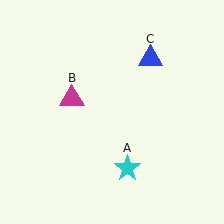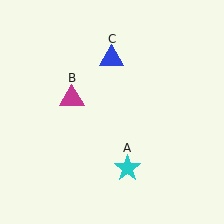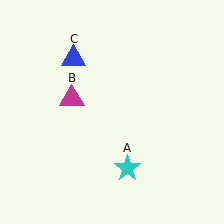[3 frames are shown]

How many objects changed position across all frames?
1 object changed position: blue triangle (object C).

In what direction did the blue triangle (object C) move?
The blue triangle (object C) moved left.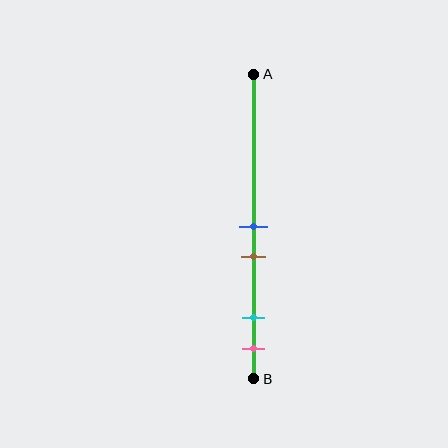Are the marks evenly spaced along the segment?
No, the marks are not evenly spaced.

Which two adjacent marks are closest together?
The blue and brown marks are the closest adjacent pair.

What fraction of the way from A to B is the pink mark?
The pink mark is approximately 90% (0.9) of the way from A to B.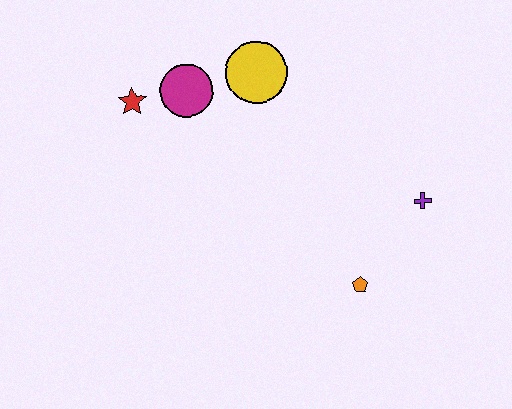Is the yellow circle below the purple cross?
No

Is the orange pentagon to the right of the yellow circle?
Yes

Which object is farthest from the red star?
The purple cross is farthest from the red star.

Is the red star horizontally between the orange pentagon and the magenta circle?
No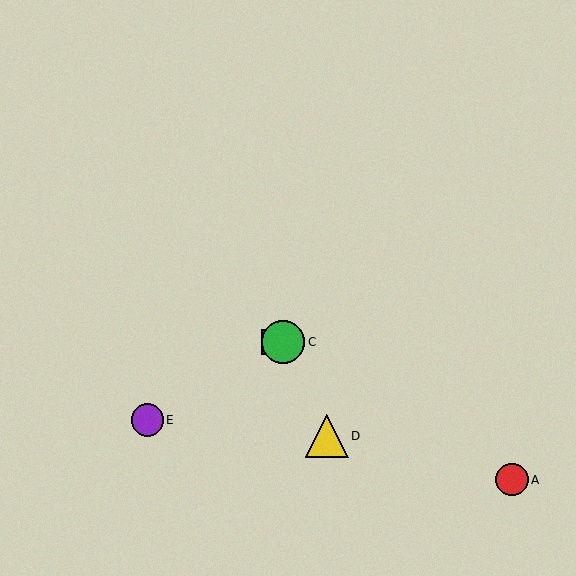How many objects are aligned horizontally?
2 objects (B, C) are aligned horizontally.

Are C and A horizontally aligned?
No, C is at y≈342 and A is at y≈480.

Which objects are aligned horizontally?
Objects B, C are aligned horizontally.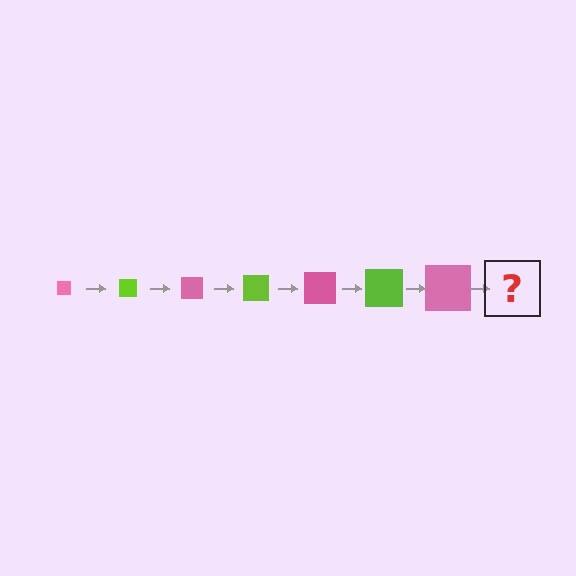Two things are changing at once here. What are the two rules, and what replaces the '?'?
The two rules are that the square grows larger each step and the color cycles through pink and lime. The '?' should be a lime square, larger than the previous one.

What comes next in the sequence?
The next element should be a lime square, larger than the previous one.